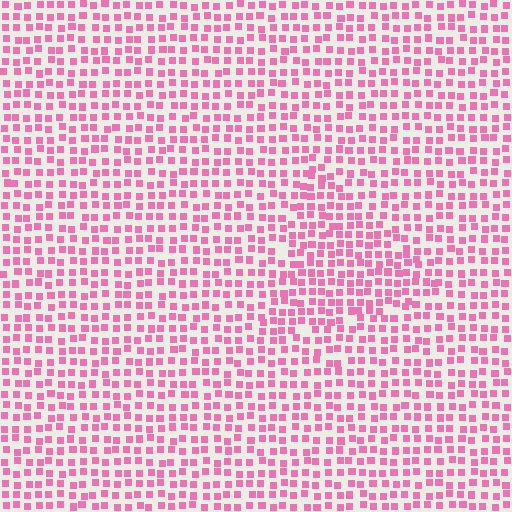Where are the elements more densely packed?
The elements are more densely packed inside the triangle boundary.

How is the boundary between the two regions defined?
The boundary is defined by a change in element density (approximately 1.3x ratio). All elements are the same color, size, and shape.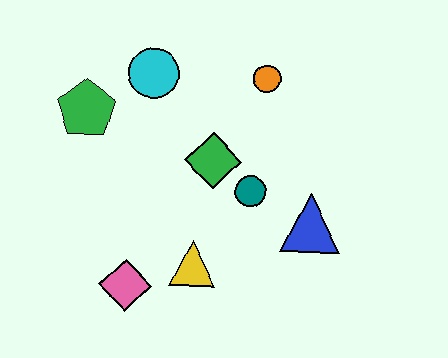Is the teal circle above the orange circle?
No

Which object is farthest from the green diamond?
The pink diamond is farthest from the green diamond.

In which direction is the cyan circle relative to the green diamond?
The cyan circle is above the green diamond.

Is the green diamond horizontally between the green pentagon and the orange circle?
Yes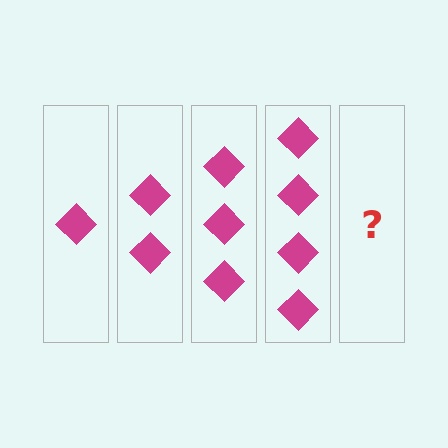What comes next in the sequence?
The next element should be 5 diamonds.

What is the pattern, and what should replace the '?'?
The pattern is that each step adds one more diamond. The '?' should be 5 diamonds.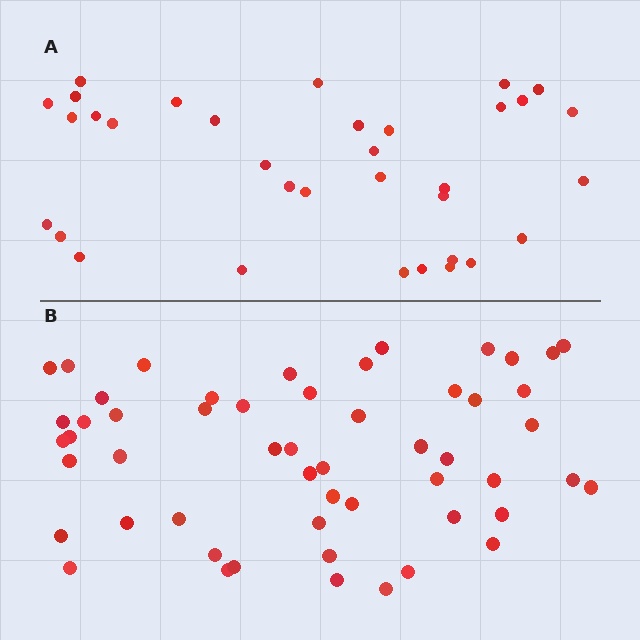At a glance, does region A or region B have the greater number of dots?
Region B (the bottom region) has more dots.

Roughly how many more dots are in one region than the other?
Region B has approximately 20 more dots than region A.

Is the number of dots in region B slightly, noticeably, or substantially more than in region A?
Region B has substantially more. The ratio is roughly 1.6 to 1.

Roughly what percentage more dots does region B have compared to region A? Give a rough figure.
About 60% more.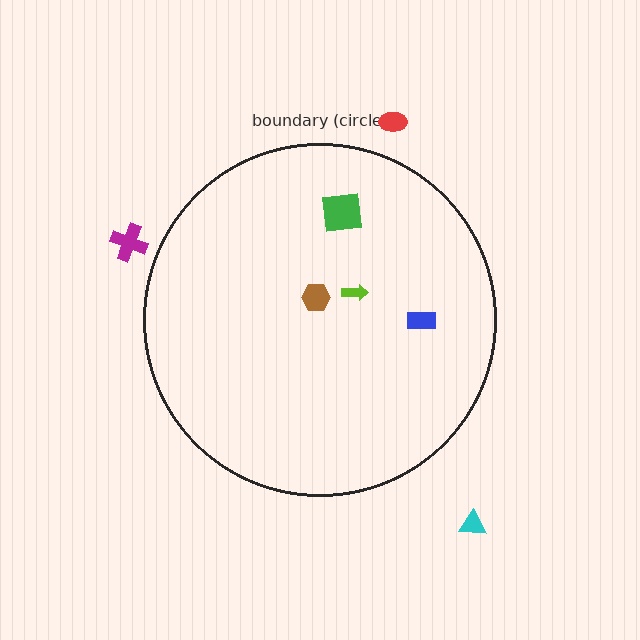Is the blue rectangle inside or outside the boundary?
Inside.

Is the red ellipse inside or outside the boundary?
Outside.